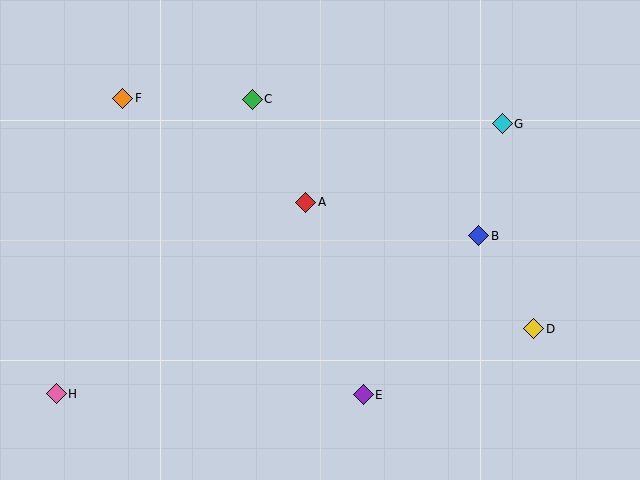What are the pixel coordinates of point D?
Point D is at (534, 329).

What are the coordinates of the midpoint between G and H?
The midpoint between G and H is at (279, 259).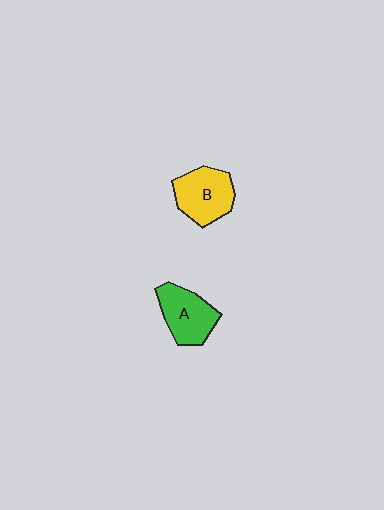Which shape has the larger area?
Shape B (yellow).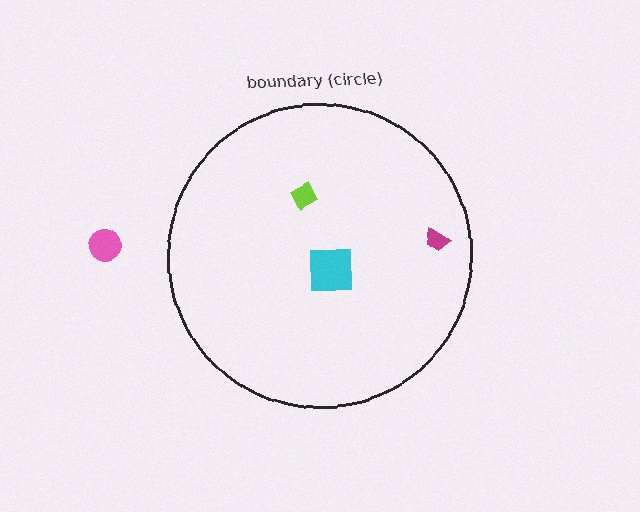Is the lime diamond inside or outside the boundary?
Inside.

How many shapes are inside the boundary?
3 inside, 1 outside.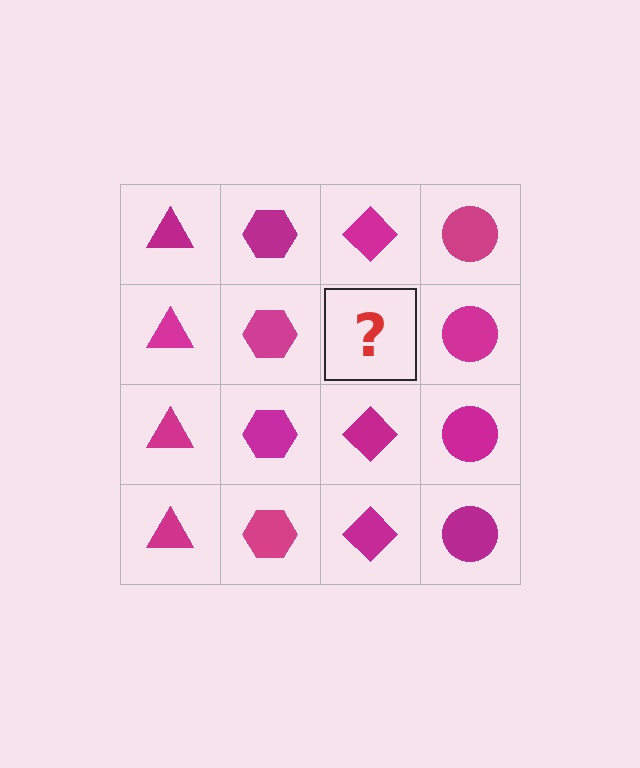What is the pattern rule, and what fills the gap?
The rule is that each column has a consistent shape. The gap should be filled with a magenta diamond.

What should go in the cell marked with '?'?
The missing cell should contain a magenta diamond.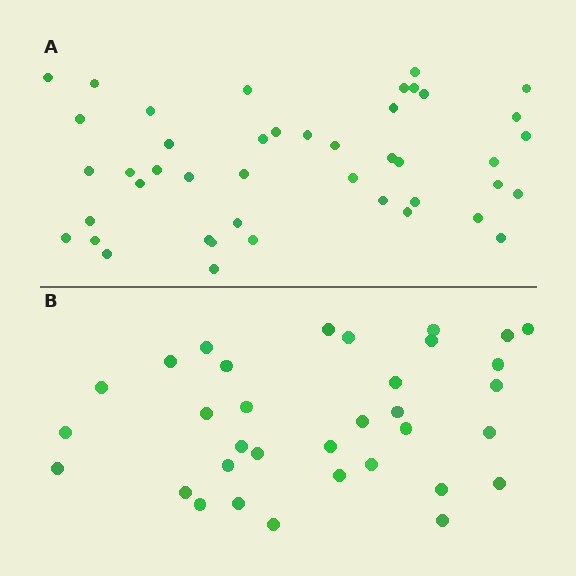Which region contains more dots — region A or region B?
Region A (the top region) has more dots.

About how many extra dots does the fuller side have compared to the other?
Region A has roughly 10 or so more dots than region B.